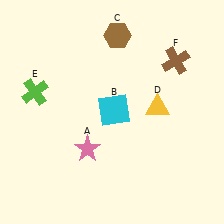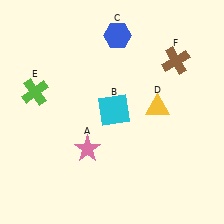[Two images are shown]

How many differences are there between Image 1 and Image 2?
There is 1 difference between the two images.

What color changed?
The hexagon (C) changed from brown in Image 1 to blue in Image 2.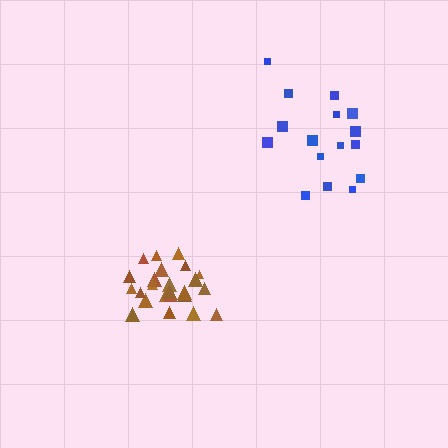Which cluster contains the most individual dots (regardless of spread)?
Brown (25).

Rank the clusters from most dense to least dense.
brown, blue.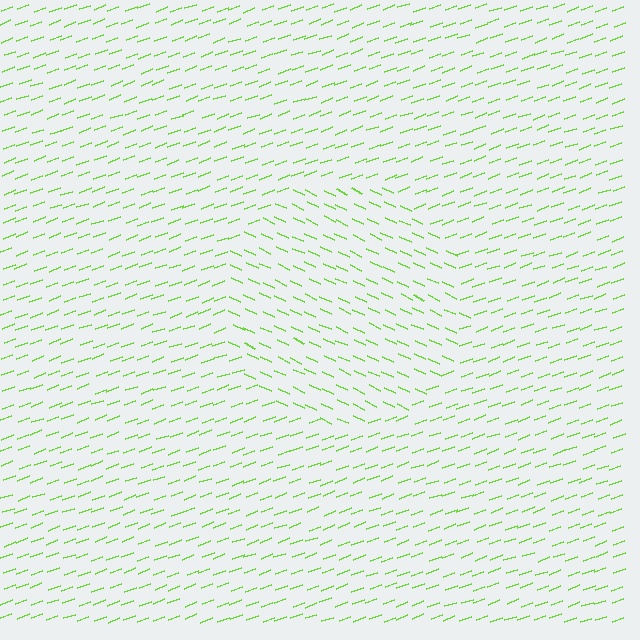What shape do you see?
I see a circle.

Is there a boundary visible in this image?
Yes, there is a texture boundary formed by a change in line orientation.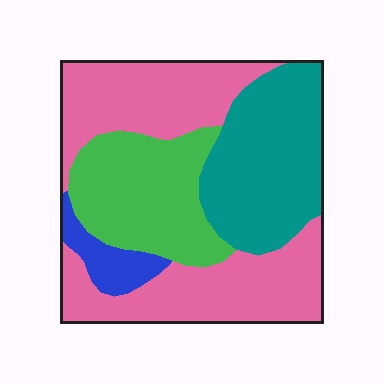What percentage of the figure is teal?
Teal takes up about one quarter (1/4) of the figure.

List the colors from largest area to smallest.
From largest to smallest: pink, teal, green, blue.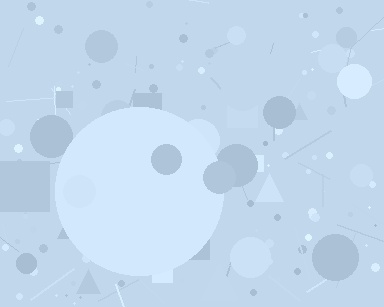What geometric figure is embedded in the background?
A circle is embedded in the background.